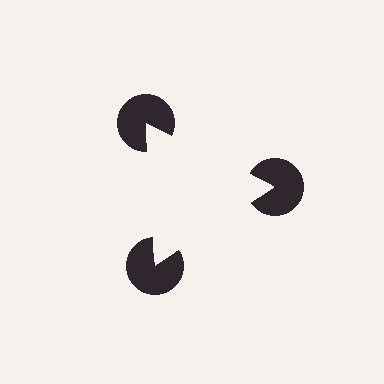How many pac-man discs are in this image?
There are 3 — one at each vertex of the illusory triangle.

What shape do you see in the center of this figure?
An illusory triangle — its edges are inferred from the aligned wedge cuts in the pac-man discs, not physically drawn.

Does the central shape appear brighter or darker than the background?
It typically appears slightly brighter than the background, even though no actual brightness change is drawn.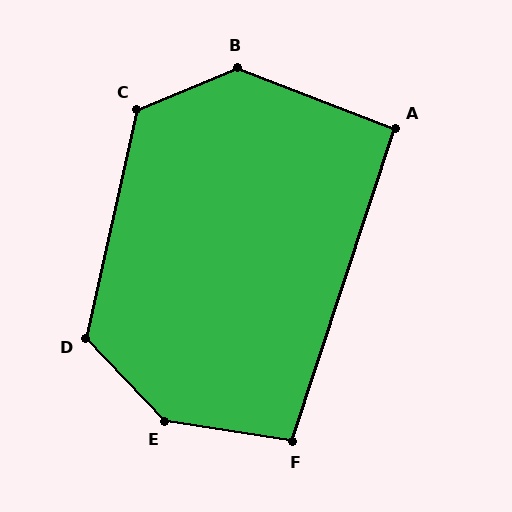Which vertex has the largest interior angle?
E, at approximately 142 degrees.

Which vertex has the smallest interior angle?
A, at approximately 93 degrees.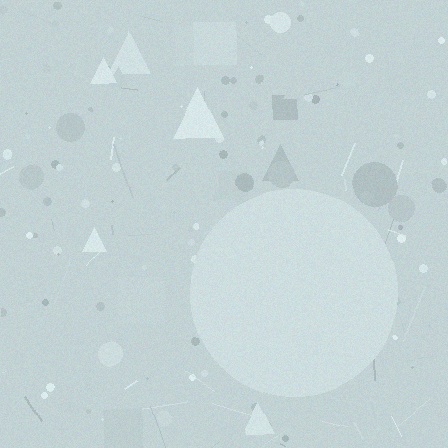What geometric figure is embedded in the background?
A circle is embedded in the background.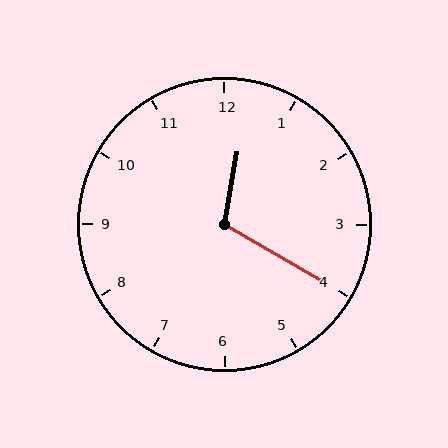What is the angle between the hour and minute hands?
Approximately 110 degrees.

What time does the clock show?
12:20.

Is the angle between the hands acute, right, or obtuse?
It is obtuse.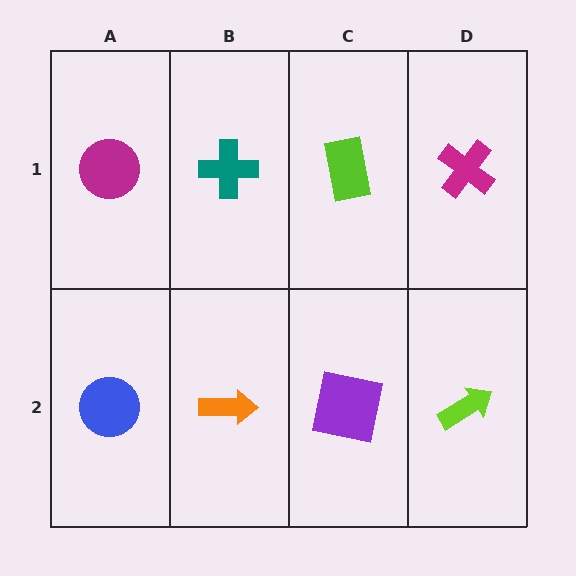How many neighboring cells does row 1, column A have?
2.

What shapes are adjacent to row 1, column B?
An orange arrow (row 2, column B), a magenta circle (row 1, column A), a lime rectangle (row 1, column C).